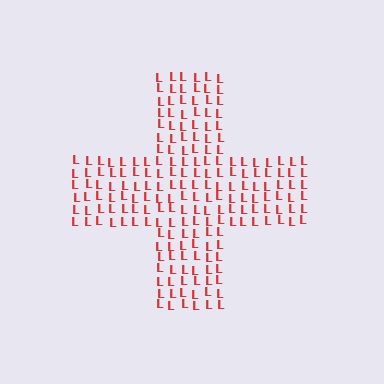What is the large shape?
The large shape is a cross.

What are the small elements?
The small elements are letter L's.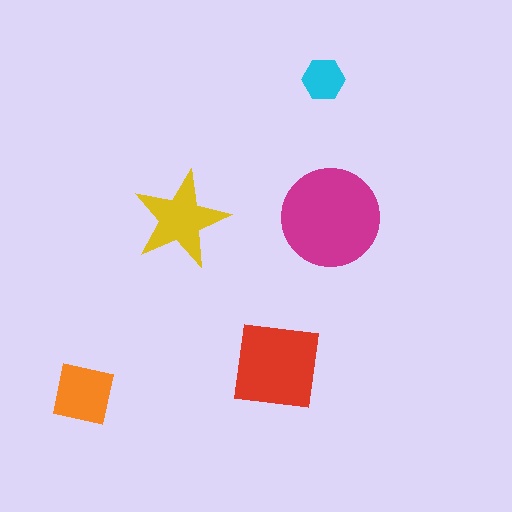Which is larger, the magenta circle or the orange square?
The magenta circle.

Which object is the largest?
The magenta circle.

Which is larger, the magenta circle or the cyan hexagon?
The magenta circle.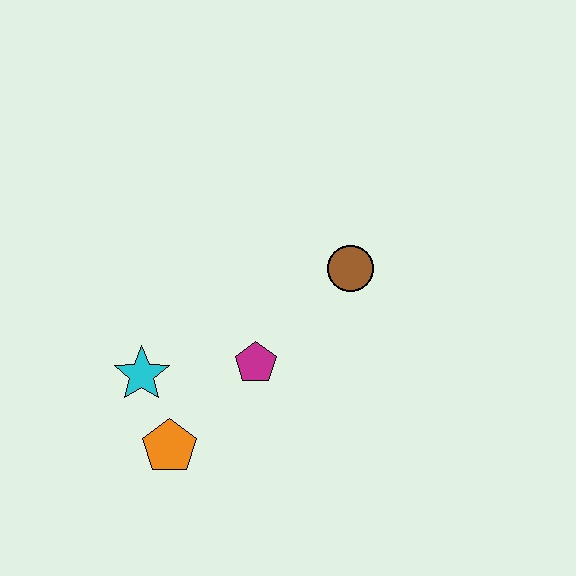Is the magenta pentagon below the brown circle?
Yes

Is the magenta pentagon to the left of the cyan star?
No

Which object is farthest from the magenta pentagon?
The brown circle is farthest from the magenta pentagon.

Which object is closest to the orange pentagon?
The cyan star is closest to the orange pentagon.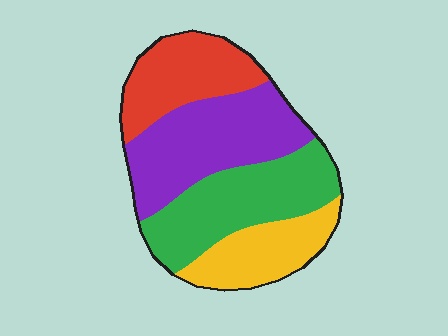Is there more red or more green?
Green.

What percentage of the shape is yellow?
Yellow covers 18% of the shape.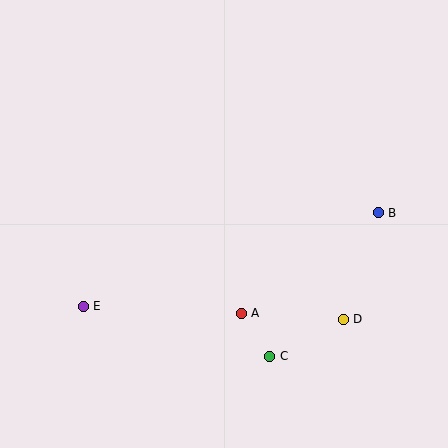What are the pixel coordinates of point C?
Point C is at (270, 356).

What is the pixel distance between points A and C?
The distance between A and C is 52 pixels.